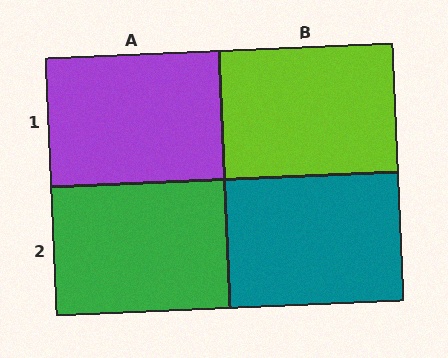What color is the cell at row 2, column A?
Green.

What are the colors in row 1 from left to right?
Purple, lime.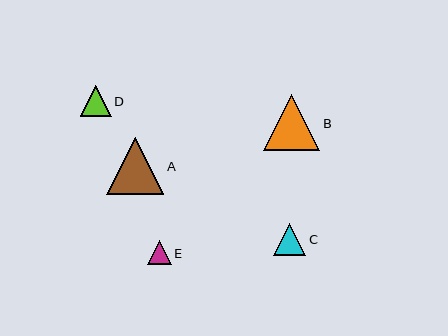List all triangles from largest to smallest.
From largest to smallest: A, B, C, D, E.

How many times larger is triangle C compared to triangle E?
Triangle C is approximately 1.3 times the size of triangle E.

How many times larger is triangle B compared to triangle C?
Triangle B is approximately 1.8 times the size of triangle C.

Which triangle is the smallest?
Triangle E is the smallest with a size of approximately 24 pixels.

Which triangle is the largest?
Triangle A is the largest with a size of approximately 57 pixels.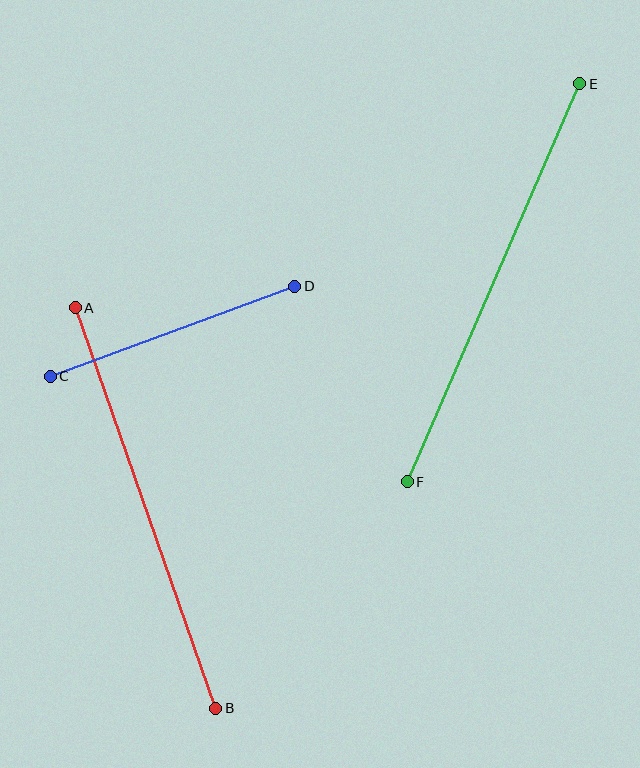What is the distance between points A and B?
The distance is approximately 425 pixels.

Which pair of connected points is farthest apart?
Points E and F are farthest apart.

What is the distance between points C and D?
The distance is approximately 261 pixels.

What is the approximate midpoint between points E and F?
The midpoint is at approximately (494, 283) pixels.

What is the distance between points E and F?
The distance is approximately 434 pixels.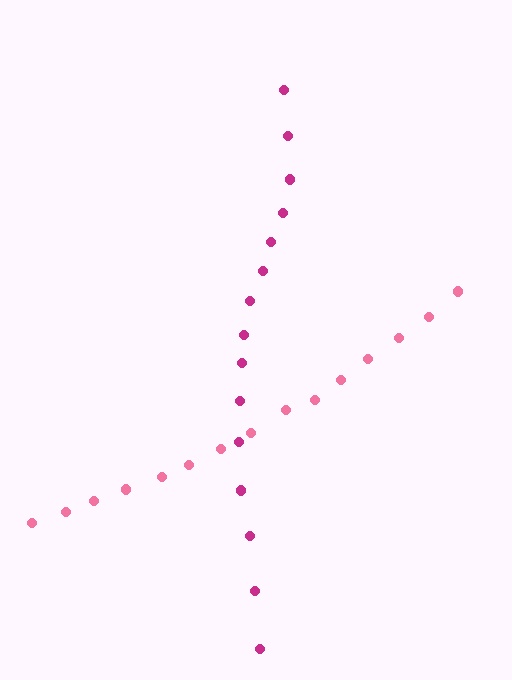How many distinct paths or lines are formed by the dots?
There are 2 distinct paths.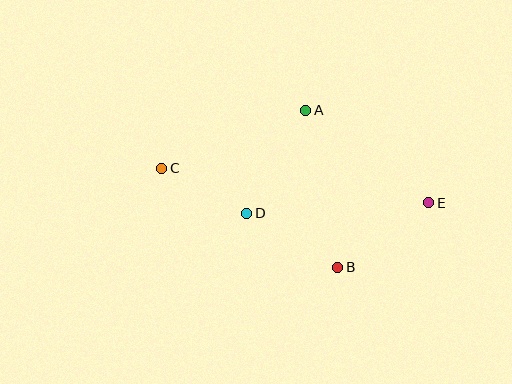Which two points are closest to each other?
Points C and D are closest to each other.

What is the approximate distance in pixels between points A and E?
The distance between A and E is approximately 154 pixels.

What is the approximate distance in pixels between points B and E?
The distance between B and E is approximately 112 pixels.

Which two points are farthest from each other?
Points C and E are farthest from each other.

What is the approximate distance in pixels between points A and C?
The distance between A and C is approximately 155 pixels.